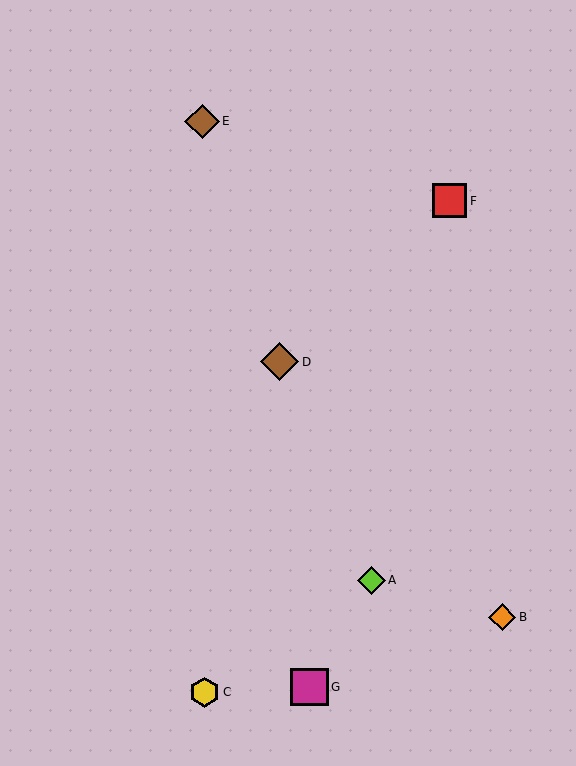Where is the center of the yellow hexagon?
The center of the yellow hexagon is at (204, 692).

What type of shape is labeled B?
Shape B is an orange diamond.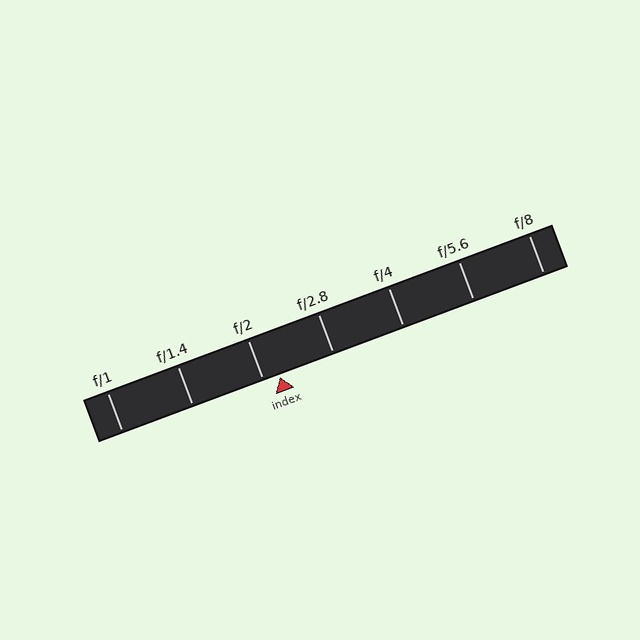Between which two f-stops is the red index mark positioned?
The index mark is between f/2 and f/2.8.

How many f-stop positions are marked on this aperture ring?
There are 7 f-stop positions marked.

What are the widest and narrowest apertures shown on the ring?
The widest aperture shown is f/1 and the narrowest is f/8.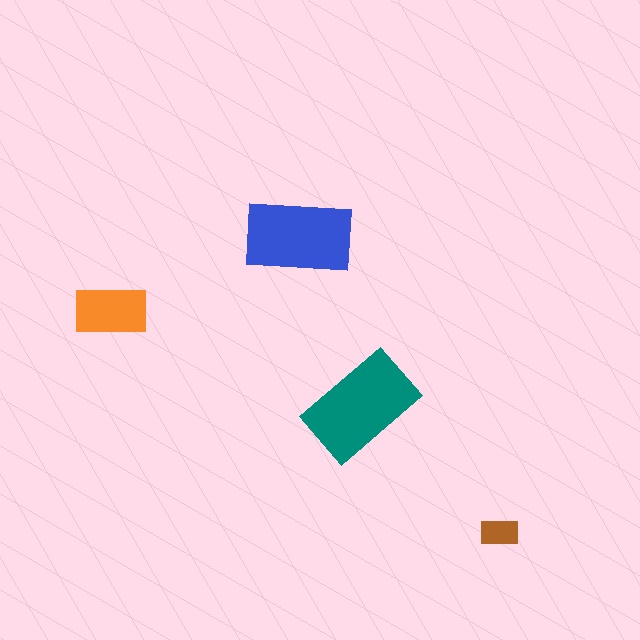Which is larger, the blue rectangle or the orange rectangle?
The blue one.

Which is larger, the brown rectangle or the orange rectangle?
The orange one.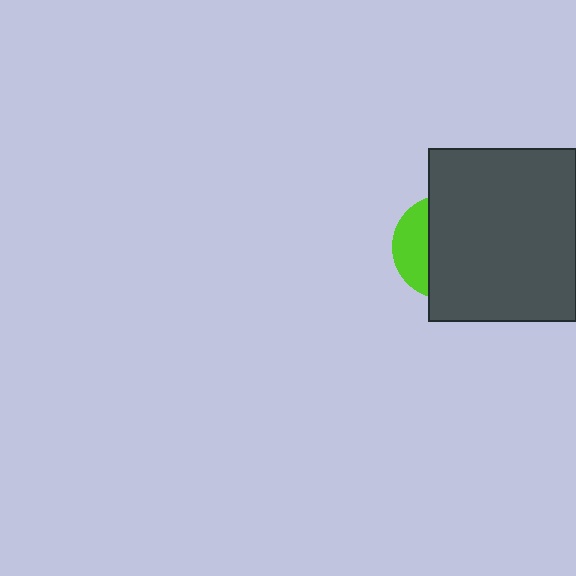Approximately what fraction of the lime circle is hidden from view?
Roughly 70% of the lime circle is hidden behind the dark gray rectangle.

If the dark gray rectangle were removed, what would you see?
You would see the complete lime circle.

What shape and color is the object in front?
The object in front is a dark gray rectangle.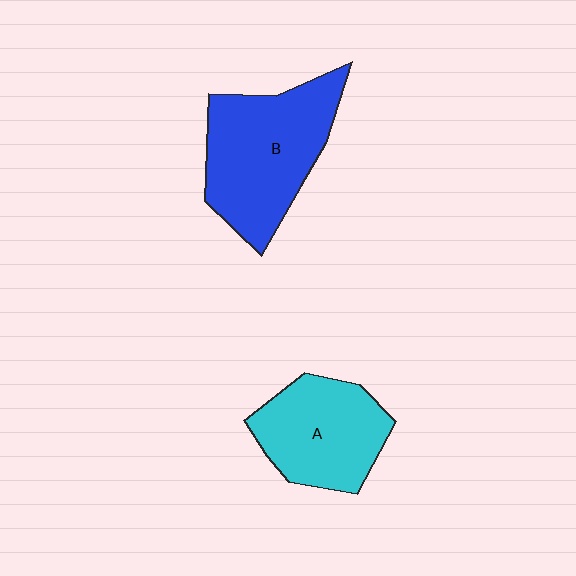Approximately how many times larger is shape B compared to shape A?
Approximately 1.3 times.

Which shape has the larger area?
Shape B (blue).